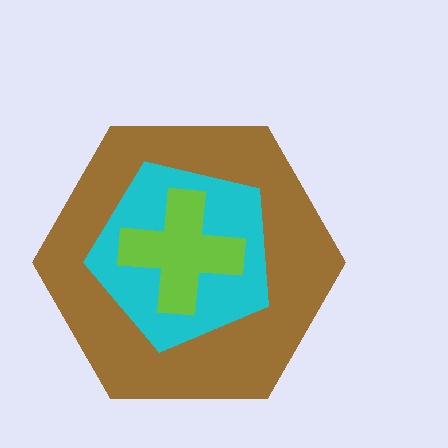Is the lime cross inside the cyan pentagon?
Yes.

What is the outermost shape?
The brown hexagon.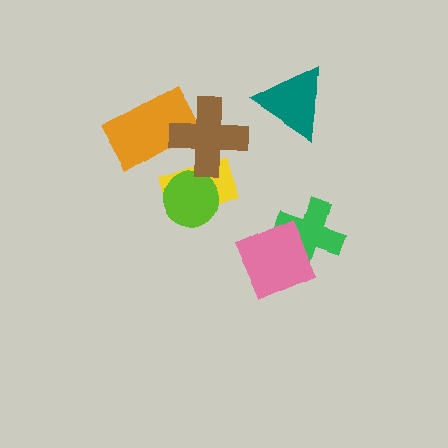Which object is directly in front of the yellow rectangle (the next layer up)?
The lime circle is directly in front of the yellow rectangle.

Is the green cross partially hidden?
Yes, it is partially covered by another shape.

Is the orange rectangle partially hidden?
Yes, it is partially covered by another shape.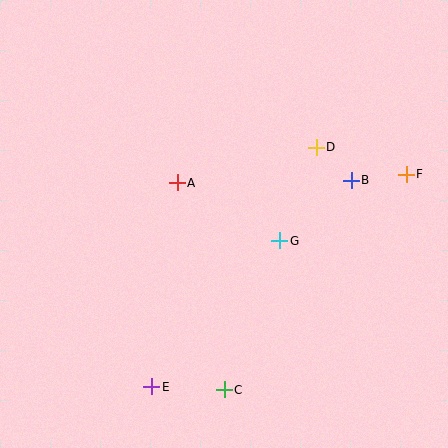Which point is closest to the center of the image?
Point G at (280, 241) is closest to the center.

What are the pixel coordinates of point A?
Point A is at (177, 183).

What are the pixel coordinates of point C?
Point C is at (224, 390).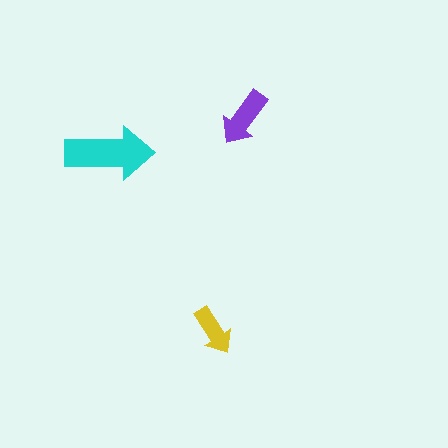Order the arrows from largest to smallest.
the cyan one, the purple one, the yellow one.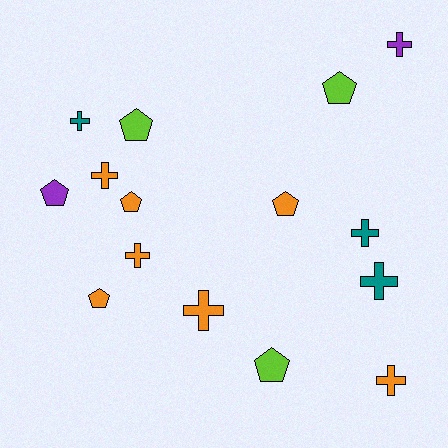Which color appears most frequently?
Orange, with 7 objects.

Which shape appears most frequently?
Cross, with 8 objects.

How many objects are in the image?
There are 15 objects.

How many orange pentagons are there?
There are 3 orange pentagons.